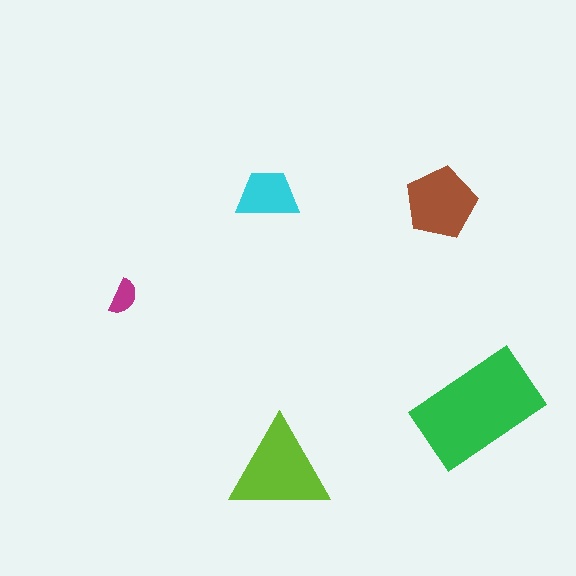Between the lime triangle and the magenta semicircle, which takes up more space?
The lime triangle.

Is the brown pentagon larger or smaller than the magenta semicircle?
Larger.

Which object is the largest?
The green rectangle.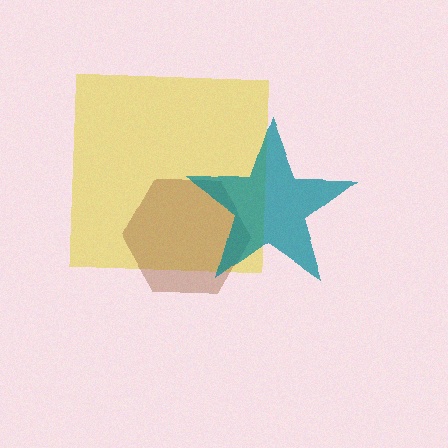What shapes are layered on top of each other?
The layered shapes are: a yellow square, a brown hexagon, a teal star.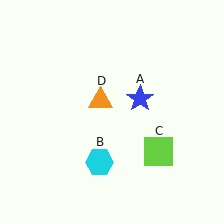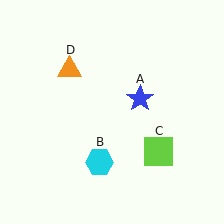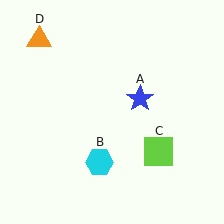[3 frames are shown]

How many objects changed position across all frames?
1 object changed position: orange triangle (object D).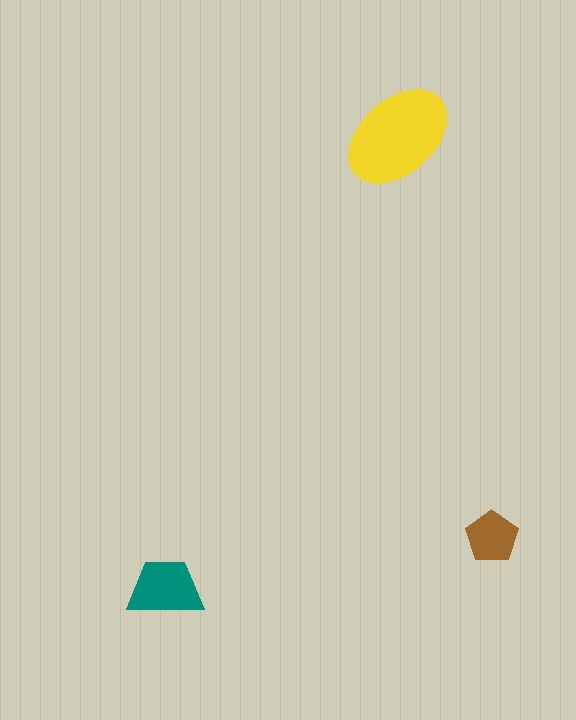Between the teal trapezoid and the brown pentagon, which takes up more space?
The teal trapezoid.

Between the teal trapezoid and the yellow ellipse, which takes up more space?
The yellow ellipse.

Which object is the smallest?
The brown pentagon.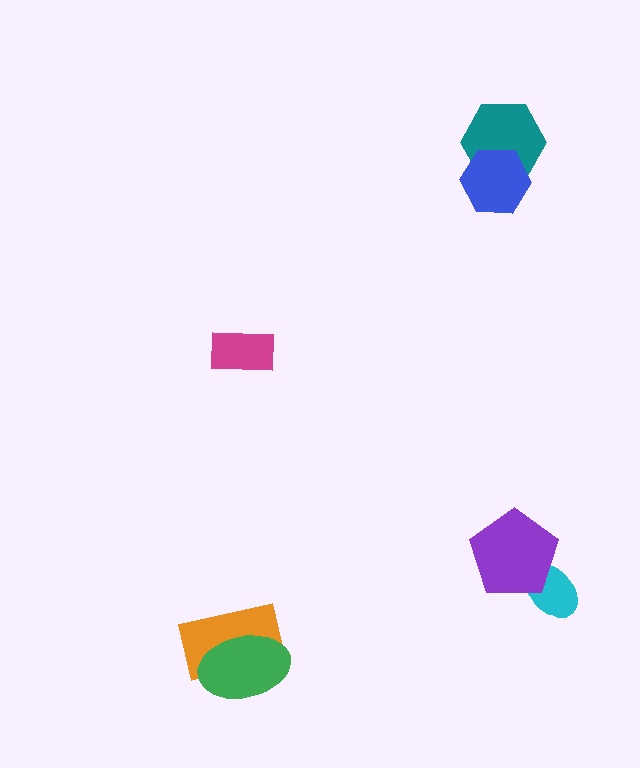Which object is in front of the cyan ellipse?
The purple pentagon is in front of the cyan ellipse.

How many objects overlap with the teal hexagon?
1 object overlaps with the teal hexagon.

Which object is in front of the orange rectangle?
The green ellipse is in front of the orange rectangle.